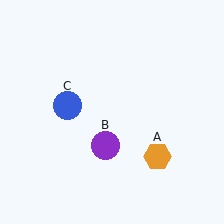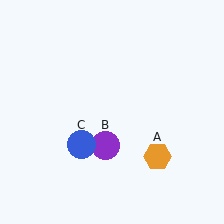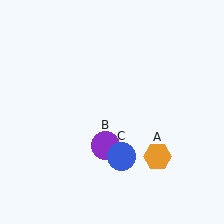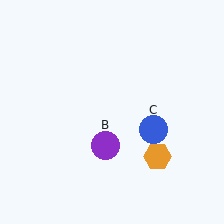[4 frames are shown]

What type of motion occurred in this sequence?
The blue circle (object C) rotated counterclockwise around the center of the scene.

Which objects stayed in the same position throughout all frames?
Orange hexagon (object A) and purple circle (object B) remained stationary.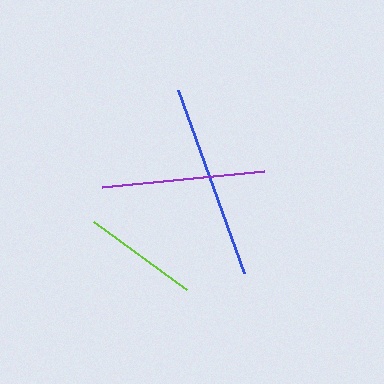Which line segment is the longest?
The blue line is the longest at approximately 194 pixels.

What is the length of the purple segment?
The purple segment is approximately 163 pixels long.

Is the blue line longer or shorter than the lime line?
The blue line is longer than the lime line.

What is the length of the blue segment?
The blue segment is approximately 194 pixels long.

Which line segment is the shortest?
The lime line is the shortest at approximately 115 pixels.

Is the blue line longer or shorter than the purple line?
The blue line is longer than the purple line.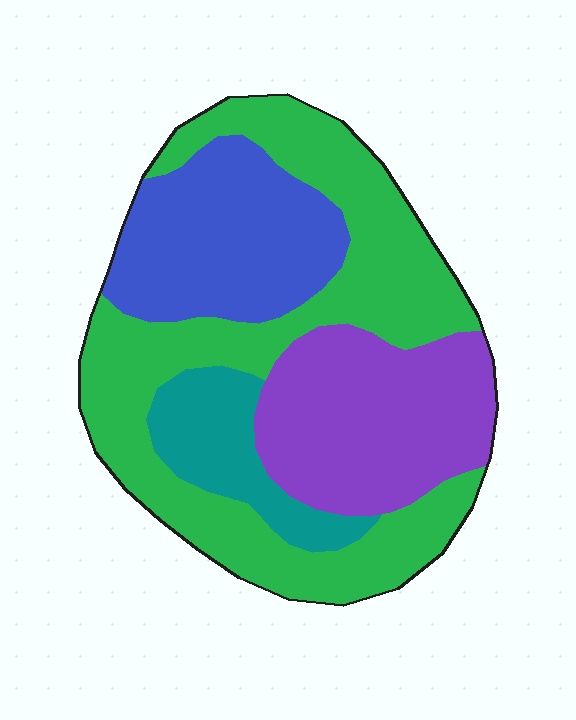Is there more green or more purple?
Green.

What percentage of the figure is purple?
Purple covers roughly 25% of the figure.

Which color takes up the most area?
Green, at roughly 45%.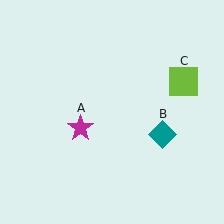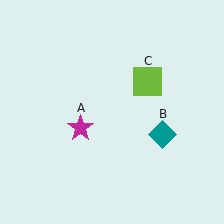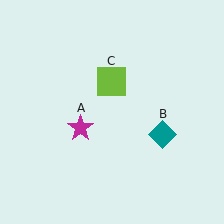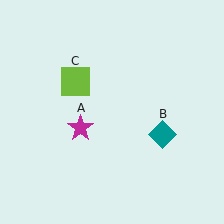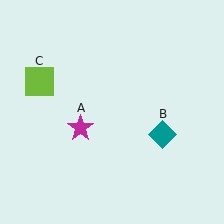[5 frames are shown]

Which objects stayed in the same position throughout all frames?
Magenta star (object A) and teal diamond (object B) remained stationary.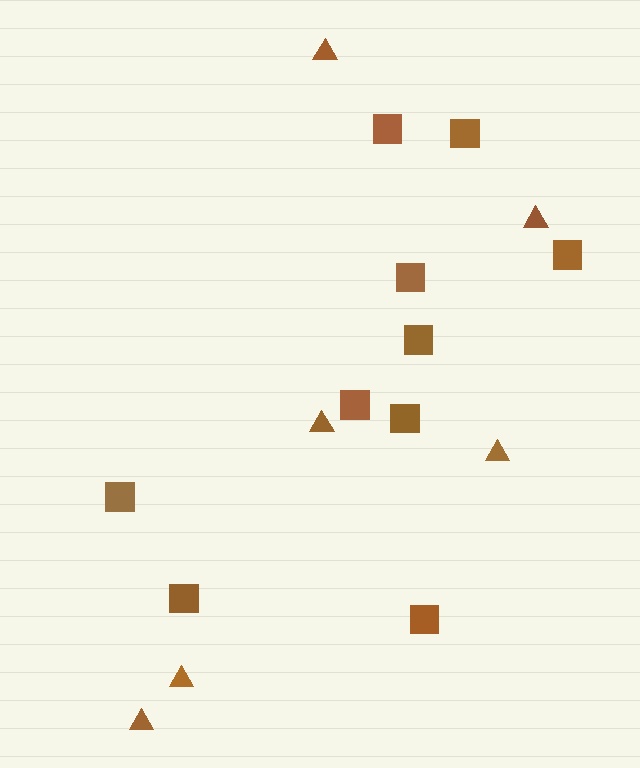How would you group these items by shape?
There are 2 groups: one group of squares (10) and one group of triangles (6).